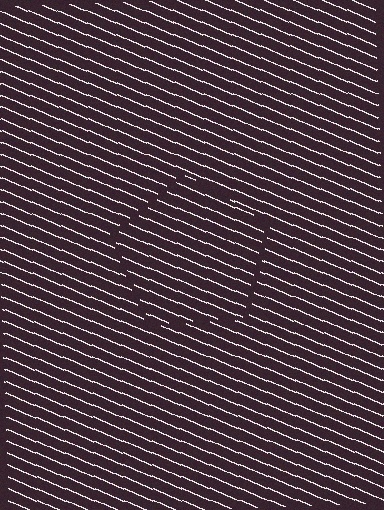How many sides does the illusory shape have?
5 sides — the line-ends trace a pentagon.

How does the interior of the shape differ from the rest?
The interior of the shape contains the same grating, shifted by half a period — the contour is defined by the phase discontinuity where line-ends from the inner and outer gratings abut.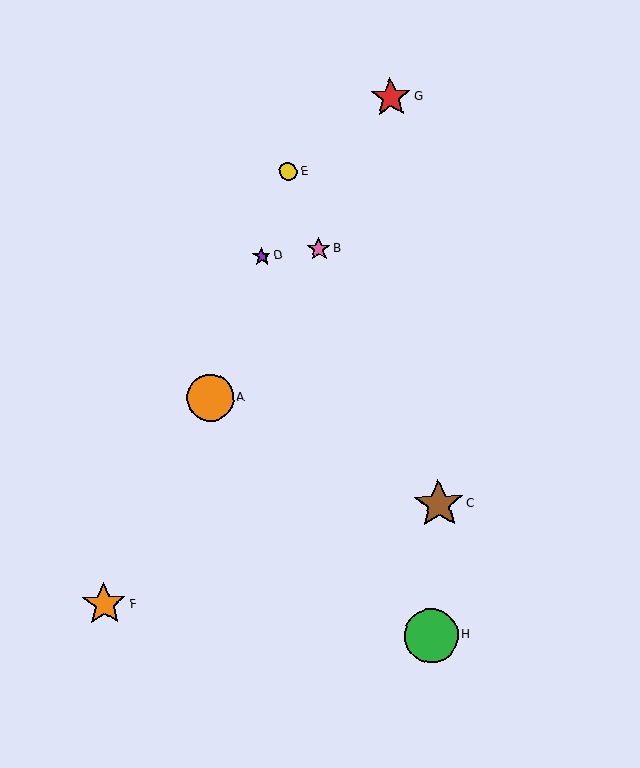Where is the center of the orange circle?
The center of the orange circle is at (211, 398).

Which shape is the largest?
The green circle (labeled H) is the largest.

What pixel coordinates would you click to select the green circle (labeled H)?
Click at (431, 636) to select the green circle H.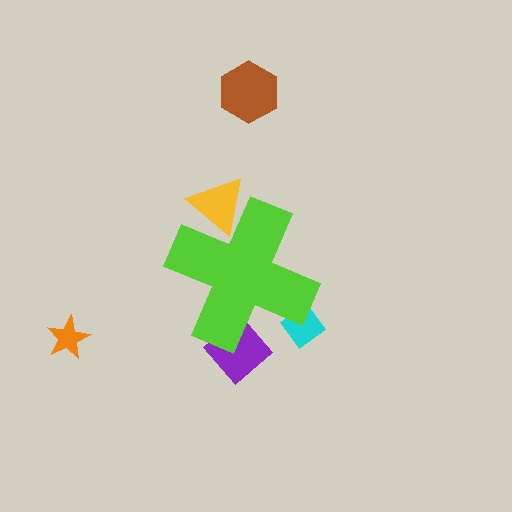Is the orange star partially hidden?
No, the orange star is fully visible.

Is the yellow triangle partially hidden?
Yes, the yellow triangle is partially hidden behind the lime cross.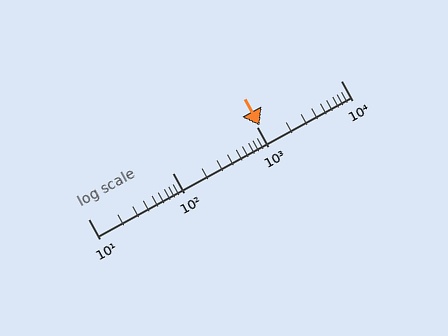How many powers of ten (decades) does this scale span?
The scale spans 3 decades, from 10 to 10000.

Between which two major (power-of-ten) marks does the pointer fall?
The pointer is between 1000 and 10000.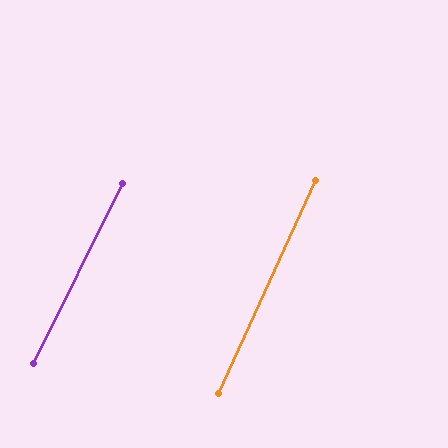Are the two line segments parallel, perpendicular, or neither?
Parallel — their directions differ by only 1.8°.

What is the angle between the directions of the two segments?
Approximately 2 degrees.